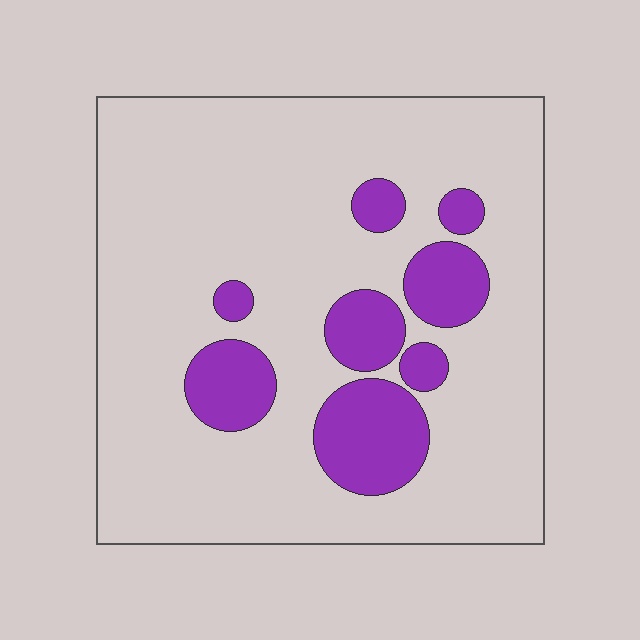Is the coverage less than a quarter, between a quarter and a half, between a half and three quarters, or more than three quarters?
Less than a quarter.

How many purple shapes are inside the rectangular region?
8.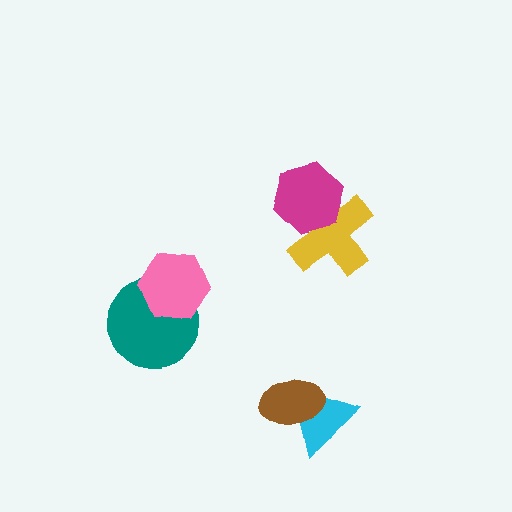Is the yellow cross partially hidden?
Yes, it is partially covered by another shape.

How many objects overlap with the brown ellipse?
1 object overlaps with the brown ellipse.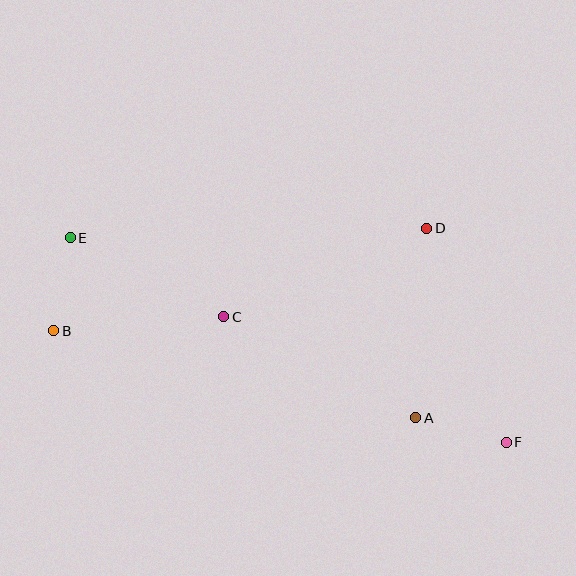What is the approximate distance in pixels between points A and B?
The distance between A and B is approximately 372 pixels.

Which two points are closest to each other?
Points A and F are closest to each other.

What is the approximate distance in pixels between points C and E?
The distance between C and E is approximately 173 pixels.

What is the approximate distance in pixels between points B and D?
The distance between B and D is approximately 386 pixels.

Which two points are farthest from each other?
Points E and F are farthest from each other.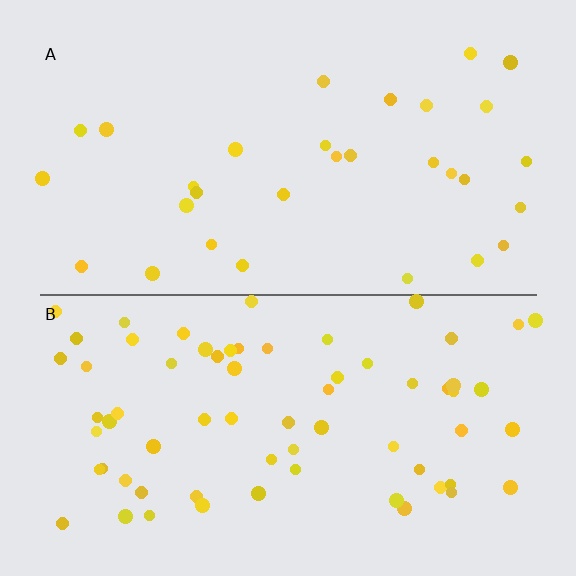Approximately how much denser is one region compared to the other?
Approximately 2.2× — region B over region A.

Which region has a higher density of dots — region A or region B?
B (the bottom).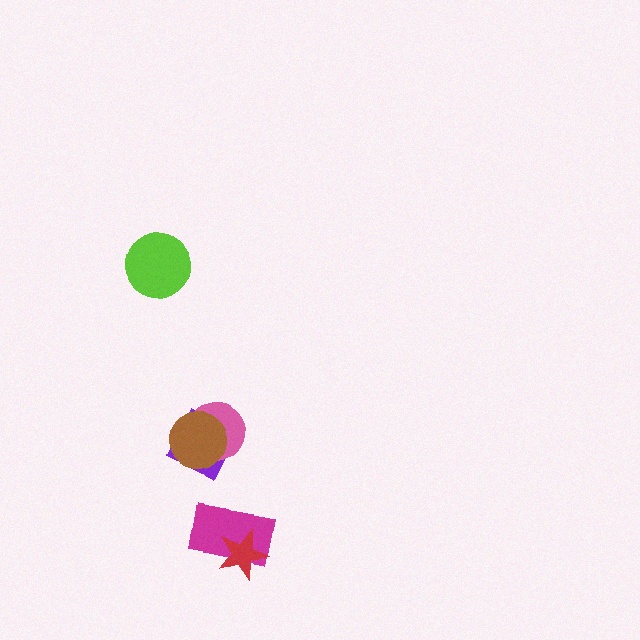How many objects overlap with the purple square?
2 objects overlap with the purple square.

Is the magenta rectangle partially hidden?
Yes, it is partially covered by another shape.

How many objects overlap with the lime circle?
0 objects overlap with the lime circle.